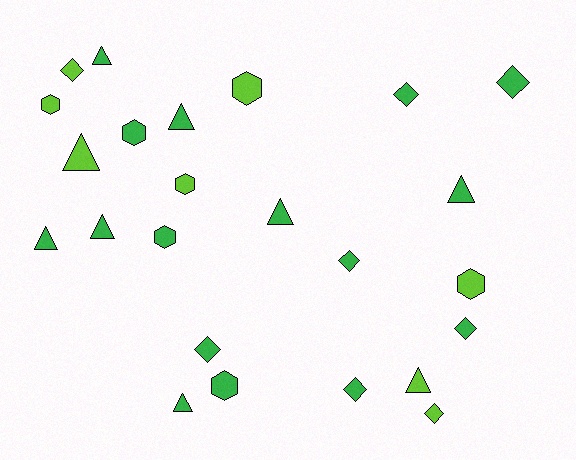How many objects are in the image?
There are 24 objects.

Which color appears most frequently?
Green, with 16 objects.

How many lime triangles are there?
There are 2 lime triangles.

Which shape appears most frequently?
Triangle, with 9 objects.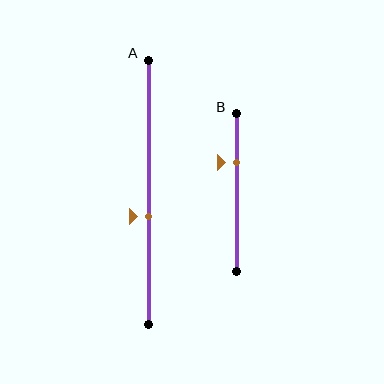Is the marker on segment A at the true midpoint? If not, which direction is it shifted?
No, the marker on segment A is shifted downward by about 9% of the segment length.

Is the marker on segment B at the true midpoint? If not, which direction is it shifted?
No, the marker on segment B is shifted upward by about 19% of the segment length.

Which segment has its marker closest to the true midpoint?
Segment A has its marker closest to the true midpoint.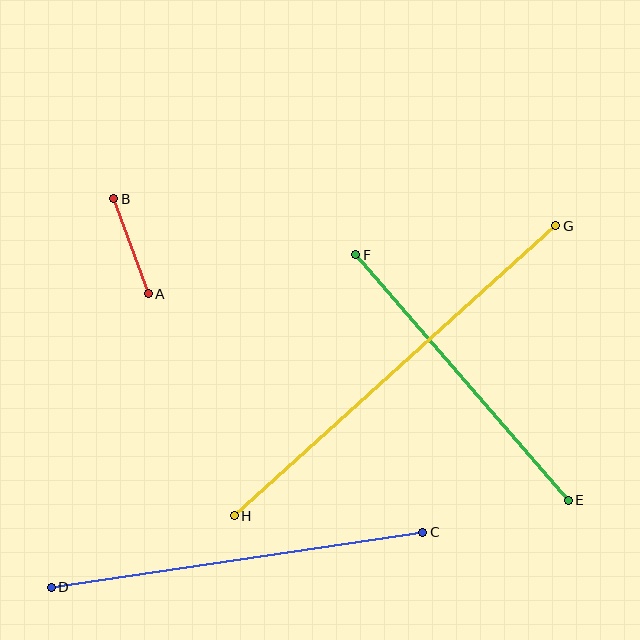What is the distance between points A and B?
The distance is approximately 101 pixels.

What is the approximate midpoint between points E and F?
The midpoint is at approximately (462, 378) pixels.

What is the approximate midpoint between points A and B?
The midpoint is at approximately (131, 246) pixels.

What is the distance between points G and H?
The distance is approximately 433 pixels.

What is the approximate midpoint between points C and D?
The midpoint is at approximately (237, 560) pixels.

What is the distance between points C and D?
The distance is approximately 376 pixels.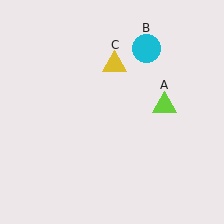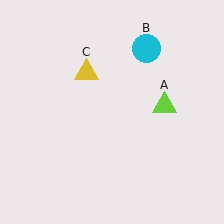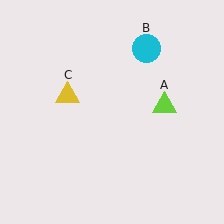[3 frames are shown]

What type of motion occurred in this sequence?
The yellow triangle (object C) rotated counterclockwise around the center of the scene.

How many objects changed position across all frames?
1 object changed position: yellow triangle (object C).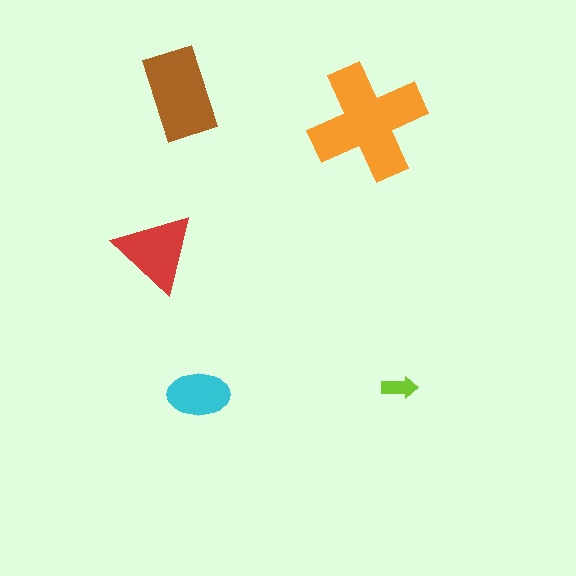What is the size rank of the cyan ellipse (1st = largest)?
4th.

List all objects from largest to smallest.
The orange cross, the brown rectangle, the red triangle, the cyan ellipse, the lime arrow.